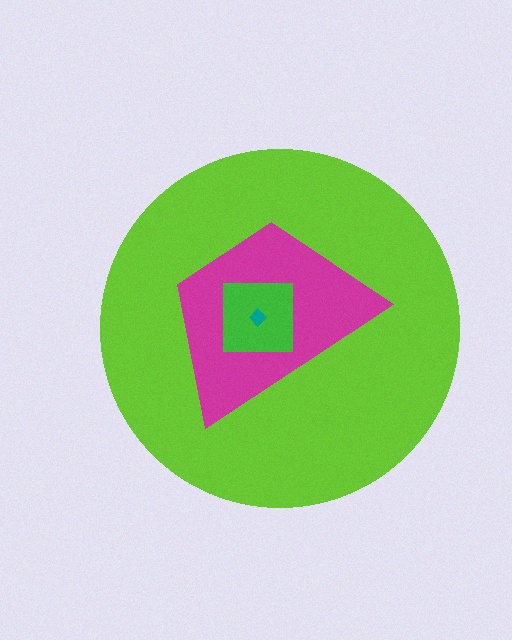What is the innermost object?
The teal diamond.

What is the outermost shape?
The lime circle.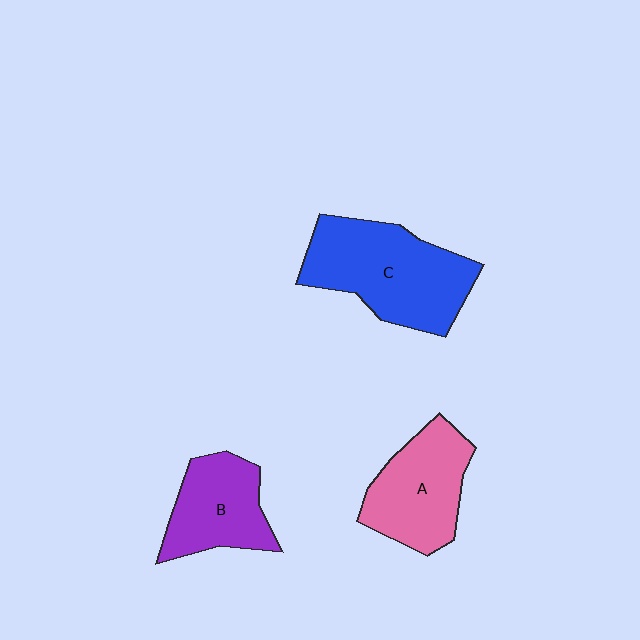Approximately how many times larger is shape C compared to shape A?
Approximately 1.4 times.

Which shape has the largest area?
Shape C (blue).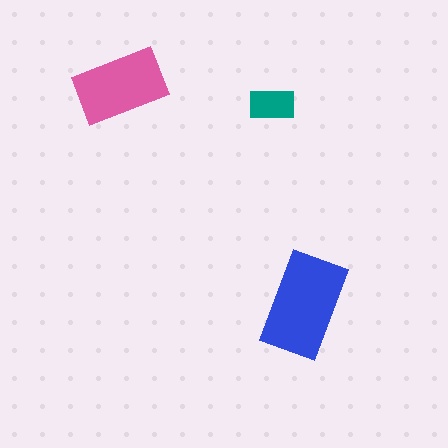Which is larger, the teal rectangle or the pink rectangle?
The pink one.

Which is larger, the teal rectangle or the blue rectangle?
The blue one.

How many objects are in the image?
There are 3 objects in the image.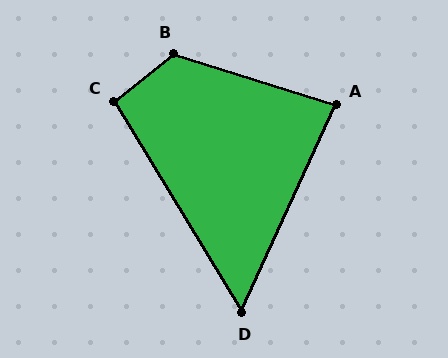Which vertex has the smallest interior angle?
D, at approximately 56 degrees.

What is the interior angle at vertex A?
Approximately 83 degrees (acute).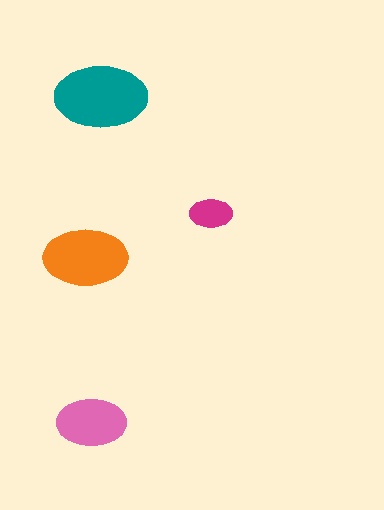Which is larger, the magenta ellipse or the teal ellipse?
The teal one.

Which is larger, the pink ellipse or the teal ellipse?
The teal one.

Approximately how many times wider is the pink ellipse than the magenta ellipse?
About 1.5 times wider.